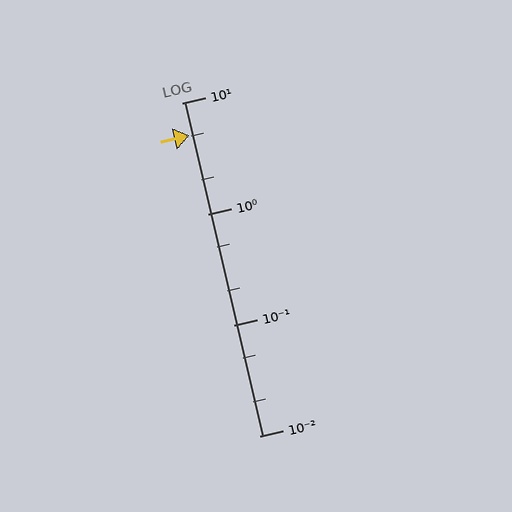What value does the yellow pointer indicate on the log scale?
The pointer indicates approximately 5.1.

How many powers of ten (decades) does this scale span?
The scale spans 3 decades, from 0.01 to 10.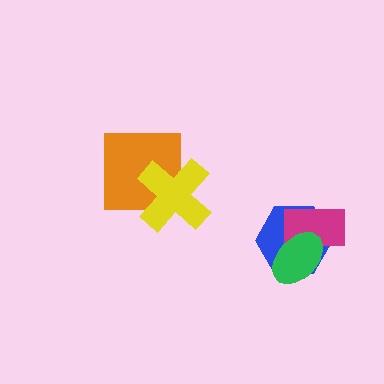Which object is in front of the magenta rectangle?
The green ellipse is in front of the magenta rectangle.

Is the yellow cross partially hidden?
No, no other shape covers it.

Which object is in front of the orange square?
The yellow cross is in front of the orange square.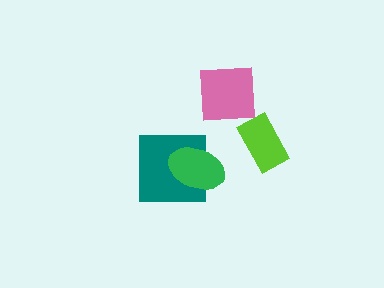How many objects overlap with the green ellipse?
1 object overlaps with the green ellipse.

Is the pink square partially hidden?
No, no other shape covers it.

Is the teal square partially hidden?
Yes, it is partially covered by another shape.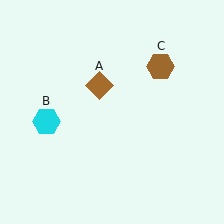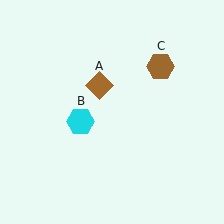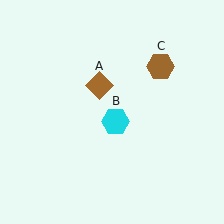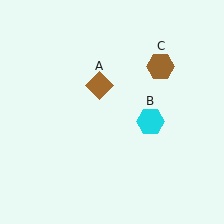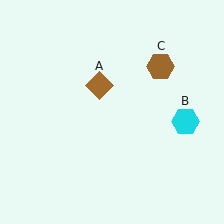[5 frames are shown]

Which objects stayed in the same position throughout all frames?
Brown diamond (object A) and brown hexagon (object C) remained stationary.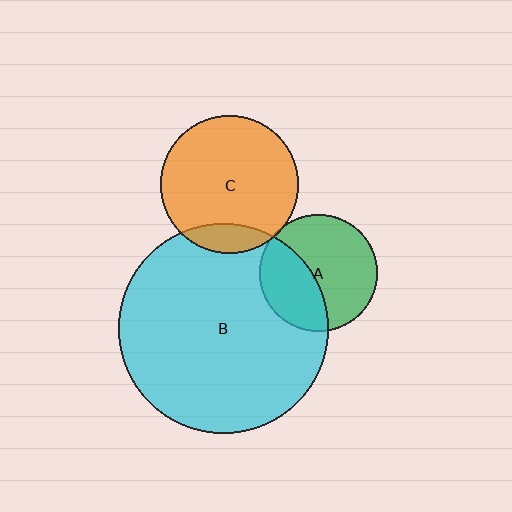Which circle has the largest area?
Circle B (cyan).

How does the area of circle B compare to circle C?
Approximately 2.3 times.